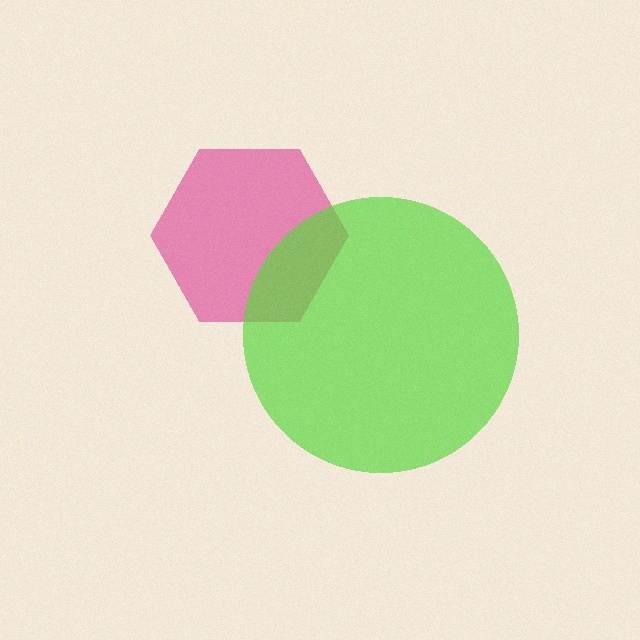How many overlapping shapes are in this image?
There are 2 overlapping shapes in the image.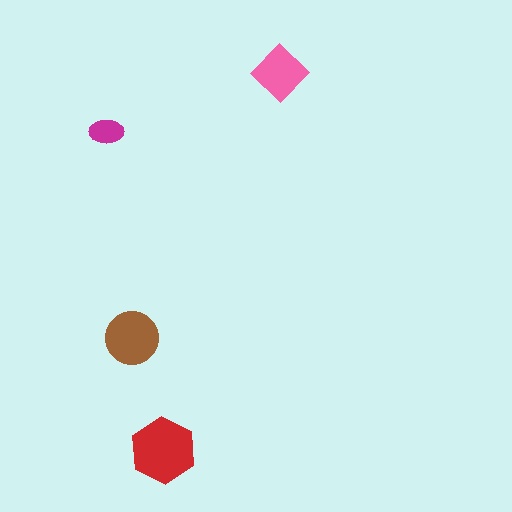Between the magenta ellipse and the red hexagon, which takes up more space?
The red hexagon.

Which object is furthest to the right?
The pink diamond is rightmost.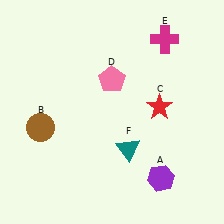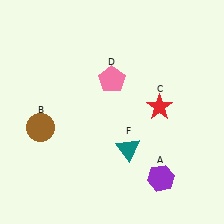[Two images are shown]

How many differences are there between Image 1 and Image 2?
There is 1 difference between the two images.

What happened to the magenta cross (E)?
The magenta cross (E) was removed in Image 2. It was in the top-right area of Image 1.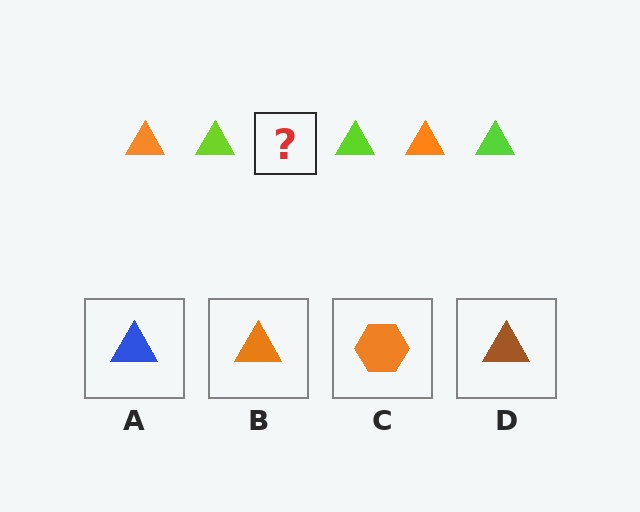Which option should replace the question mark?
Option B.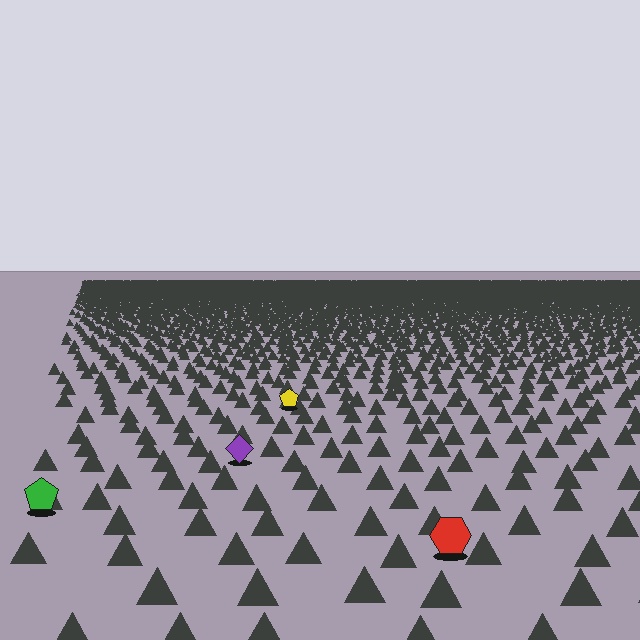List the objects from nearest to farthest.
From nearest to farthest: the red hexagon, the green pentagon, the purple diamond, the yellow pentagon.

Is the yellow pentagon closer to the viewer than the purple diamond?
No. The purple diamond is closer — you can tell from the texture gradient: the ground texture is coarser near it.